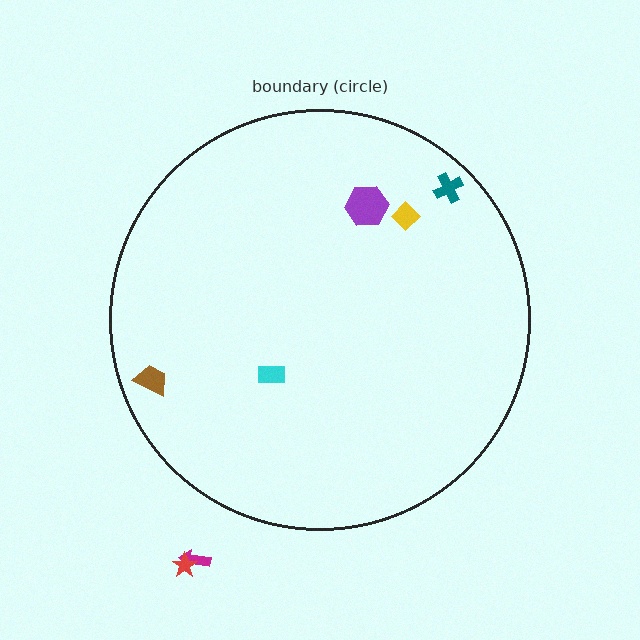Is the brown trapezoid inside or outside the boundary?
Inside.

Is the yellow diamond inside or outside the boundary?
Inside.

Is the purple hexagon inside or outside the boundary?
Inside.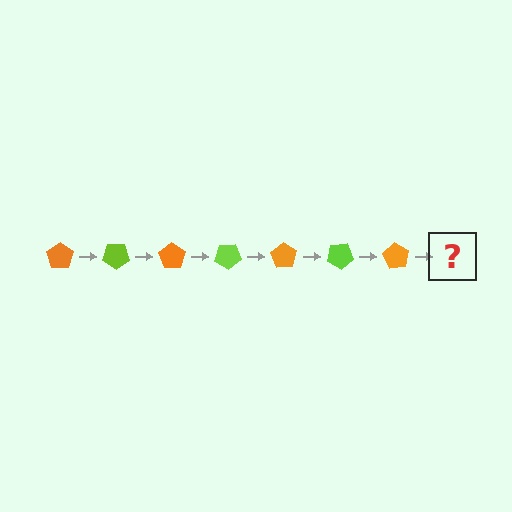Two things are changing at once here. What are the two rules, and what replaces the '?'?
The two rules are that it rotates 35 degrees each step and the color cycles through orange and lime. The '?' should be a lime pentagon, rotated 245 degrees from the start.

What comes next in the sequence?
The next element should be a lime pentagon, rotated 245 degrees from the start.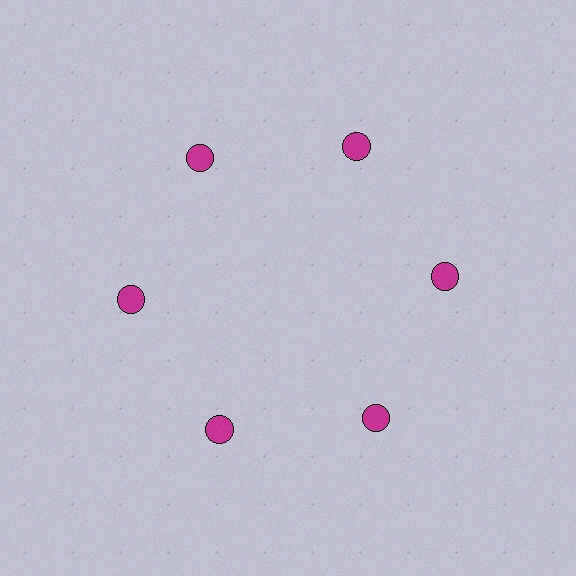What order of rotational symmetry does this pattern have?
This pattern has 6-fold rotational symmetry.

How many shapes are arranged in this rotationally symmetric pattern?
There are 6 shapes, arranged in 6 groups of 1.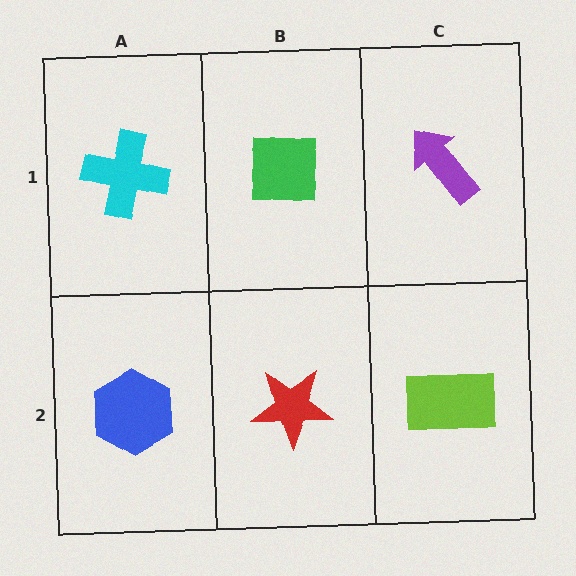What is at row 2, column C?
A lime rectangle.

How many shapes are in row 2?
3 shapes.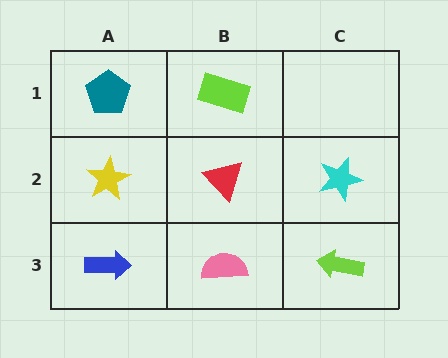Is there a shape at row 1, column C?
No, that cell is empty.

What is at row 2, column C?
A cyan star.